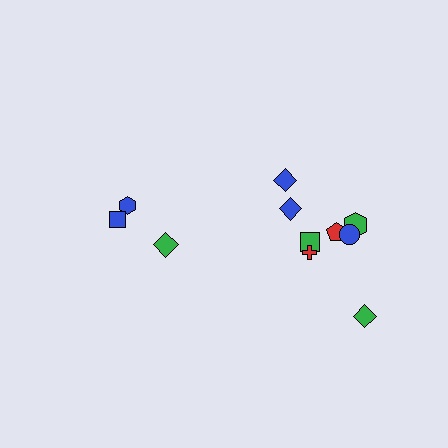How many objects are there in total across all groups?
There are 11 objects.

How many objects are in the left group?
There are 3 objects.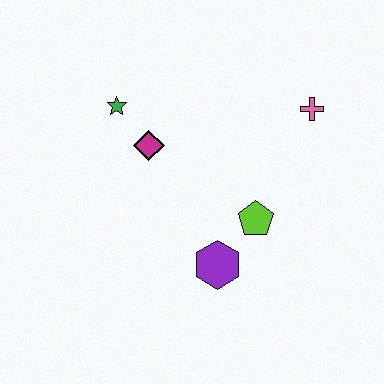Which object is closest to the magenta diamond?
The green star is closest to the magenta diamond.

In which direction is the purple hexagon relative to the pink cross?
The purple hexagon is below the pink cross.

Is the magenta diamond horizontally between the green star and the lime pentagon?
Yes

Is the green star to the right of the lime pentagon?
No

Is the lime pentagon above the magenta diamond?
No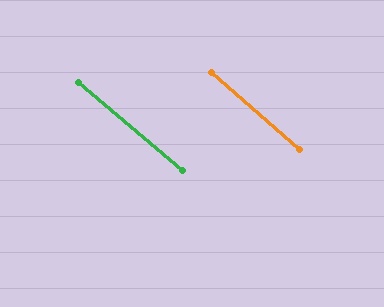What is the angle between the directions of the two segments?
Approximately 2 degrees.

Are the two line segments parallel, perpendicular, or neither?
Parallel — their directions differ by only 1.8°.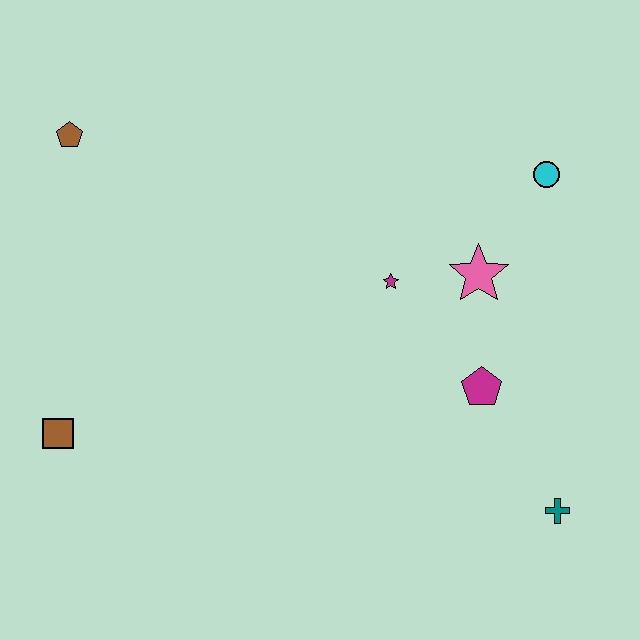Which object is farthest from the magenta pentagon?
The brown pentagon is farthest from the magenta pentagon.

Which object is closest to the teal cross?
The magenta pentagon is closest to the teal cross.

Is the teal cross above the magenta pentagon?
No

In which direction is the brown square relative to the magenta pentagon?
The brown square is to the left of the magenta pentagon.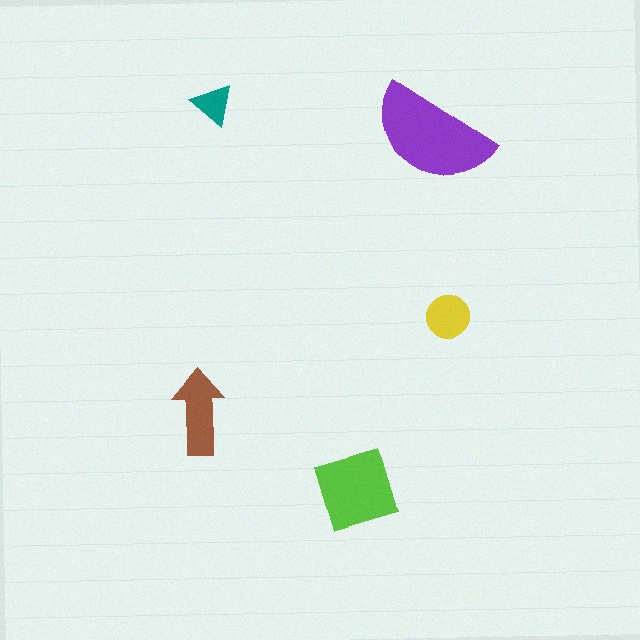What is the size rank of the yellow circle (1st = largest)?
4th.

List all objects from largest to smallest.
The purple semicircle, the lime square, the brown arrow, the yellow circle, the teal triangle.